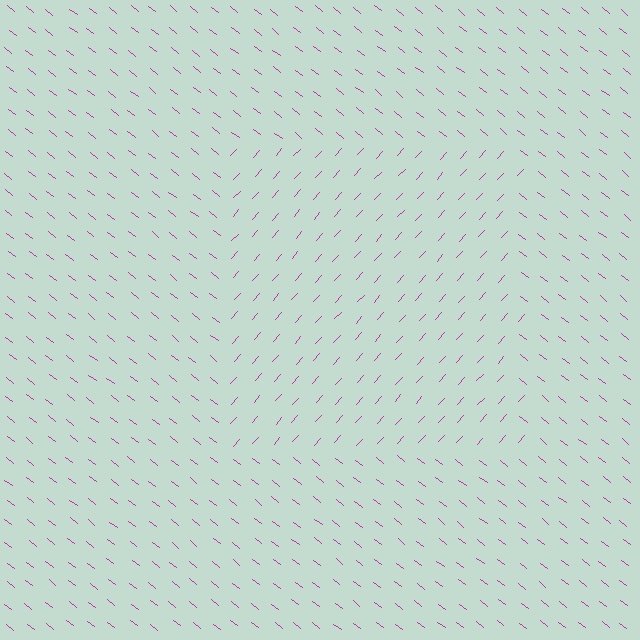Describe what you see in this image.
The image is filled with small magenta line segments. A rectangle region in the image has lines oriented differently from the surrounding lines, creating a visible texture boundary.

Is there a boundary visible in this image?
Yes, there is a texture boundary formed by a change in line orientation.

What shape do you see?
I see a rectangle.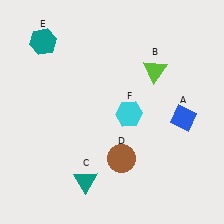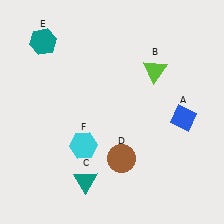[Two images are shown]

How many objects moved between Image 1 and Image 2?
1 object moved between the two images.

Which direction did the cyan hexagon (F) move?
The cyan hexagon (F) moved left.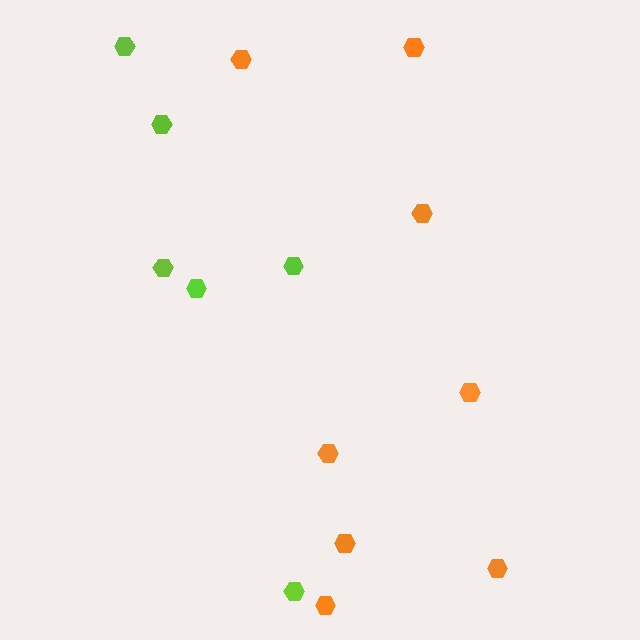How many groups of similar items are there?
There are 2 groups: one group of orange hexagons (8) and one group of lime hexagons (6).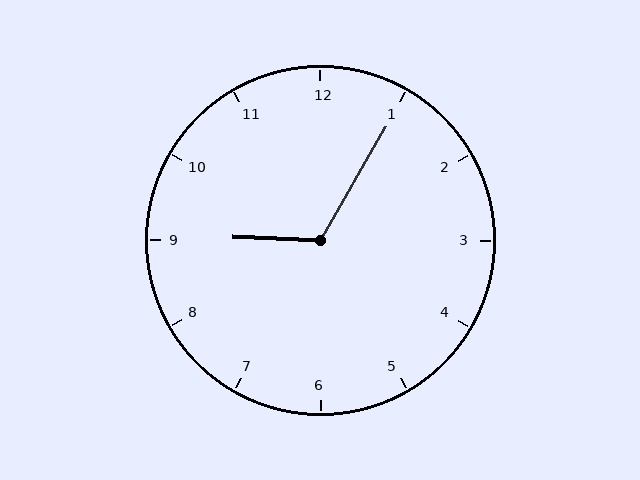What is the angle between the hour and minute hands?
Approximately 118 degrees.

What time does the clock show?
9:05.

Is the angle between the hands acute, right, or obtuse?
It is obtuse.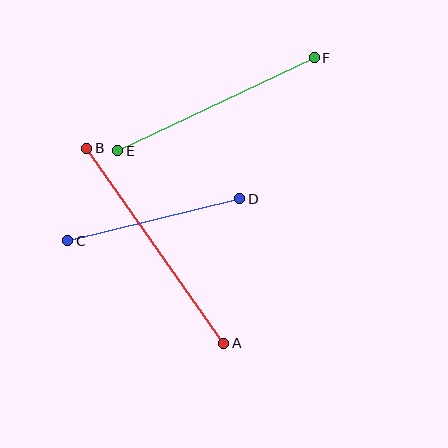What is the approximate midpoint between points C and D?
The midpoint is at approximately (154, 220) pixels.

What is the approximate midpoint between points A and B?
The midpoint is at approximately (155, 246) pixels.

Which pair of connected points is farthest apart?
Points A and B are farthest apart.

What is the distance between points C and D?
The distance is approximately 177 pixels.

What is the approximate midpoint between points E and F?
The midpoint is at approximately (216, 104) pixels.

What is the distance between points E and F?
The distance is approximately 218 pixels.